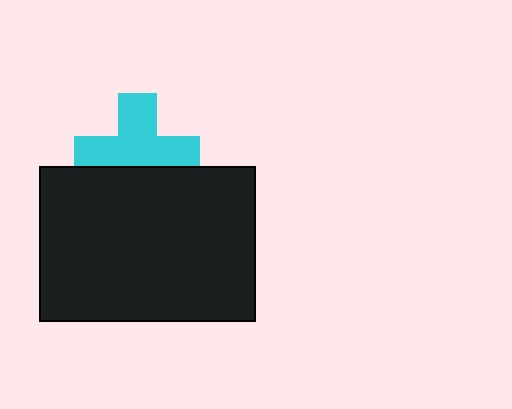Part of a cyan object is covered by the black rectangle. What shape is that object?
It is a cross.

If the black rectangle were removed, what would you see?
You would see the complete cyan cross.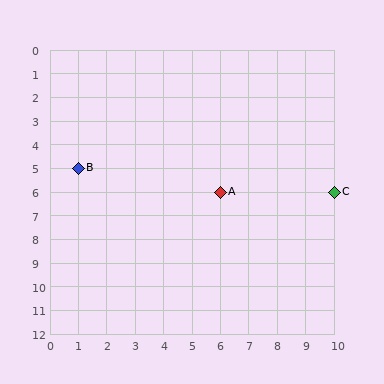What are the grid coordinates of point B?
Point B is at grid coordinates (1, 5).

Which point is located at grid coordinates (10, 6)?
Point C is at (10, 6).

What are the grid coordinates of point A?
Point A is at grid coordinates (6, 6).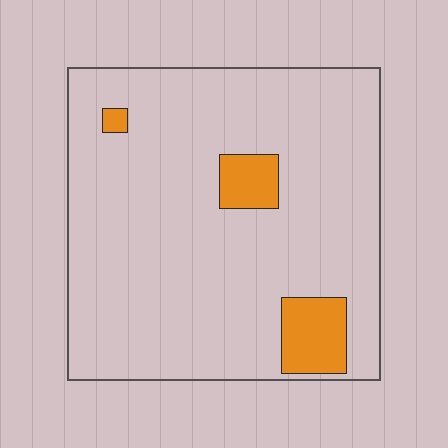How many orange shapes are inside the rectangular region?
3.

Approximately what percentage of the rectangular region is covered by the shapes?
Approximately 10%.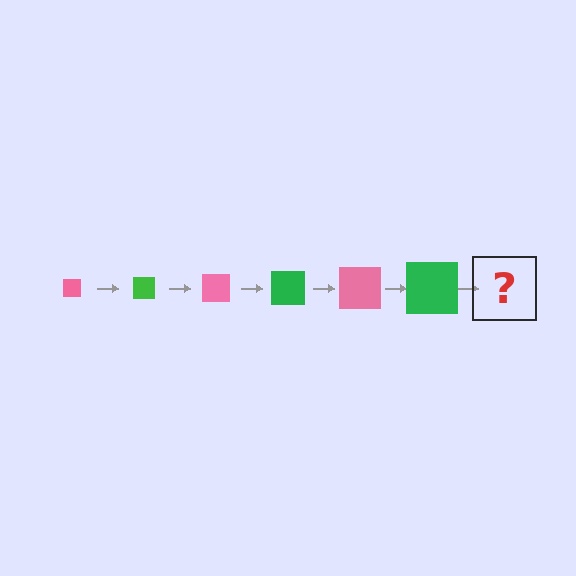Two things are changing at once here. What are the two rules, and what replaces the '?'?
The two rules are that the square grows larger each step and the color cycles through pink and green. The '?' should be a pink square, larger than the previous one.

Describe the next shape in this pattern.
It should be a pink square, larger than the previous one.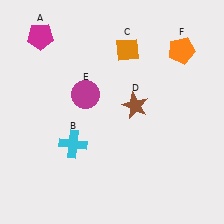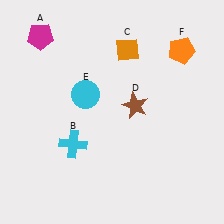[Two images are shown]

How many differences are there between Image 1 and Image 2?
There is 1 difference between the two images.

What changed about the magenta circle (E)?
In Image 1, E is magenta. In Image 2, it changed to cyan.